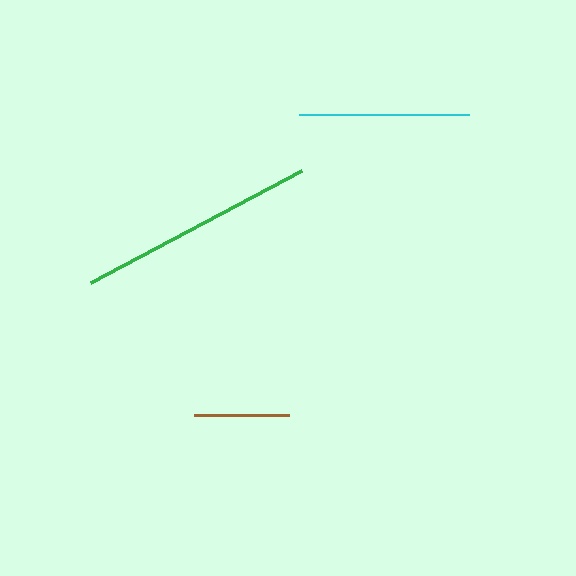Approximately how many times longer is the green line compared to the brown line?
The green line is approximately 2.5 times the length of the brown line.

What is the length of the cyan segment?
The cyan segment is approximately 170 pixels long.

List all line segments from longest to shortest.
From longest to shortest: green, cyan, brown.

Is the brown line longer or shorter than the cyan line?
The cyan line is longer than the brown line.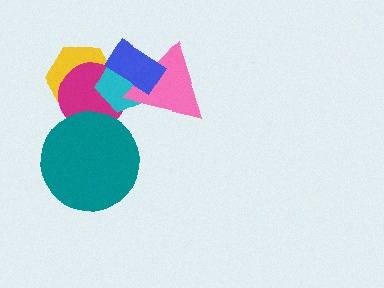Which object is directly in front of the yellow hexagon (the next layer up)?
The magenta circle is directly in front of the yellow hexagon.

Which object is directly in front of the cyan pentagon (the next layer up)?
The pink triangle is directly in front of the cyan pentagon.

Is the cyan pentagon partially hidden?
Yes, it is partially covered by another shape.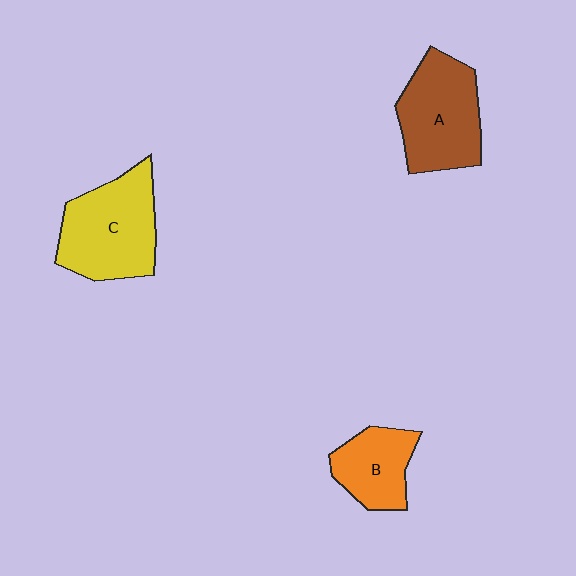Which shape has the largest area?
Shape C (yellow).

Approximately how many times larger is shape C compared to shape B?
Approximately 1.7 times.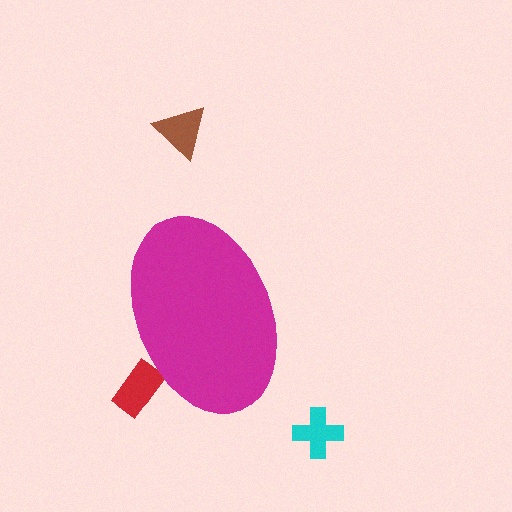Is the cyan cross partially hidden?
No, the cyan cross is fully visible.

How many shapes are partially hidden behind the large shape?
1 shape is partially hidden.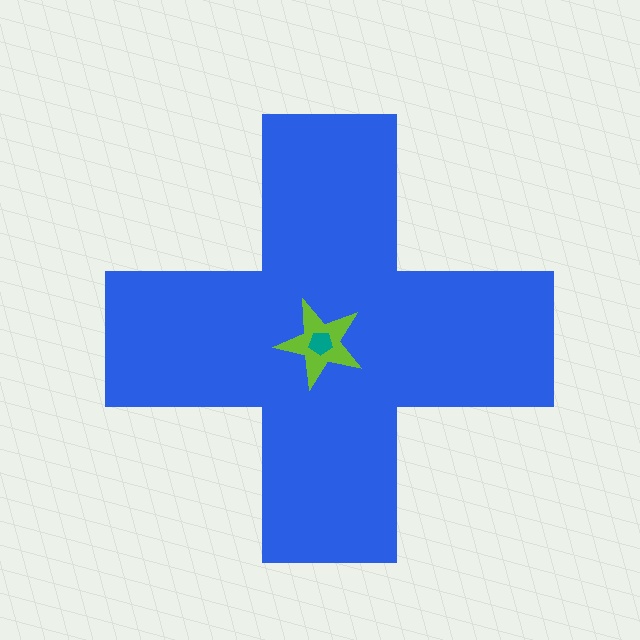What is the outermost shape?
The blue cross.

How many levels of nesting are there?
3.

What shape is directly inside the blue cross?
The lime star.